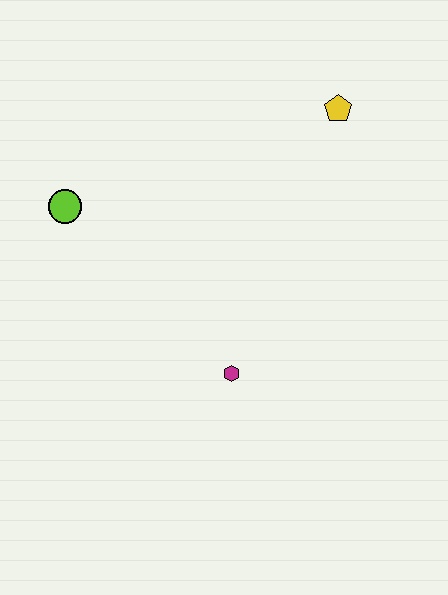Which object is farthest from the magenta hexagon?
The yellow pentagon is farthest from the magenta hexagon.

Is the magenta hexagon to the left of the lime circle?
No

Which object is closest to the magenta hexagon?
The lime circle is closest to the magenta hexagon.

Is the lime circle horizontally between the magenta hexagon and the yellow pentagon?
No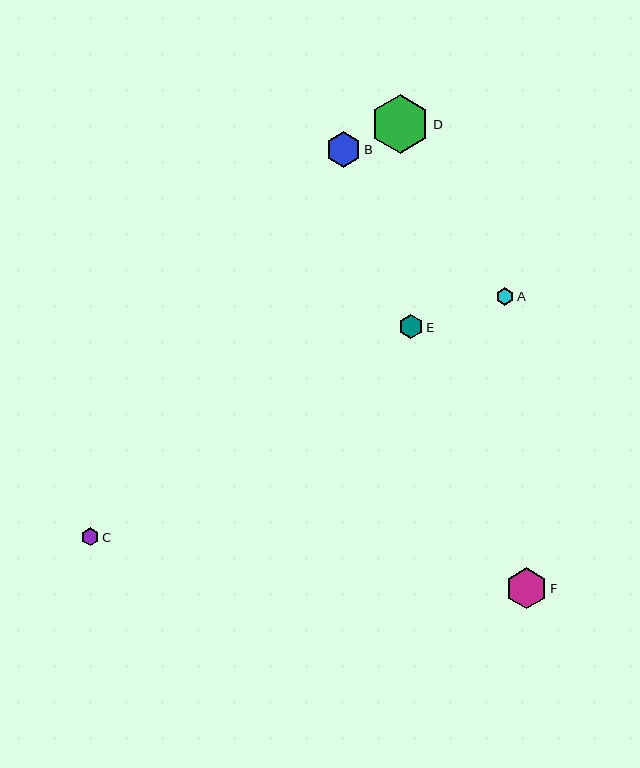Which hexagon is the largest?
Hexagon D is the largest with a size of approximately 59 pixels.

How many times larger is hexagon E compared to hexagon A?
Hexagon E is approximately 1.3 times the size of hexagon A.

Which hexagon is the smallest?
Hexagon A is the smallest with a size of approximately 17 pixels.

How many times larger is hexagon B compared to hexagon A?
Hexagon B is approximately 2.0 times the size of hexagon A.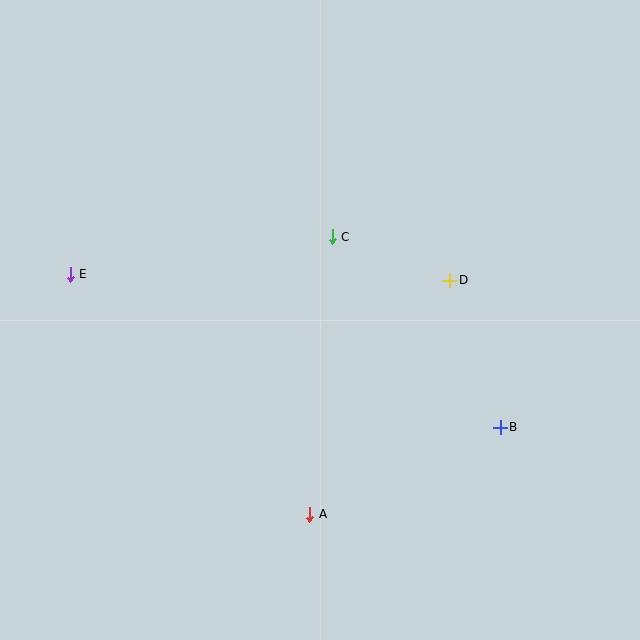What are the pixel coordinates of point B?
Point B is at (500, 427).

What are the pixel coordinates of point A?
Point A is at (310, 514).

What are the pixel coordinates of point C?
Point C is at (332, 237).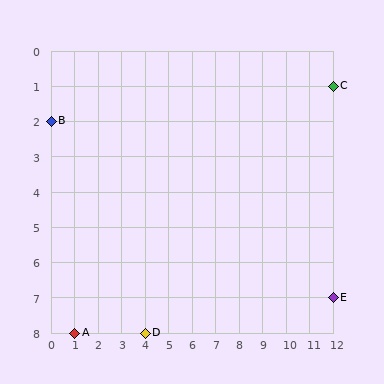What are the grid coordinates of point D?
Point D is at grid coordinates (4, 8).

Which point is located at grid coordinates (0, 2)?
Point B is at (0, 2).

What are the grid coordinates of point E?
Point E is at grid coordinates (12, 7).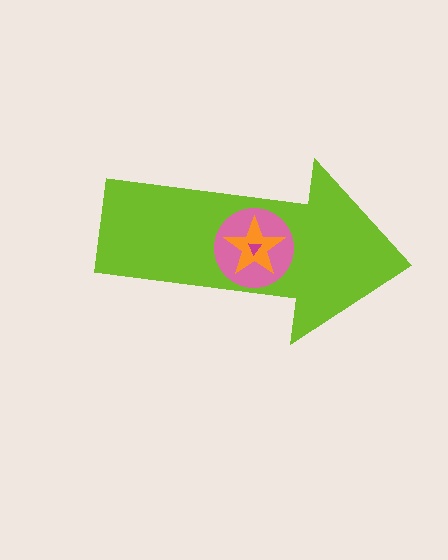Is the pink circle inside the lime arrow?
Yes.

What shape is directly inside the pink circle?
The orange star.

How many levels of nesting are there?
4.